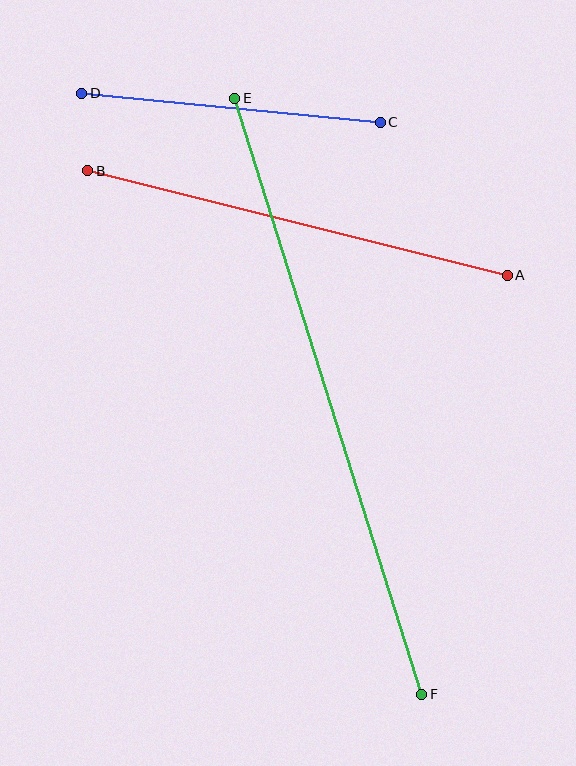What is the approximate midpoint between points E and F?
The midpoint is at approximately (328, 396) pixels.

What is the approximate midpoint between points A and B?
The midpoint is at approximately (297, 223) pixels.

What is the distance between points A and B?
The distance is approximately 432 pixels.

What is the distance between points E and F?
The distance is approximately 624 pixels.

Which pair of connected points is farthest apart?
Points E and F are farthest apart.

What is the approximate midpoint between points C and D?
The midpoint is at approximately (231, 108) pixels.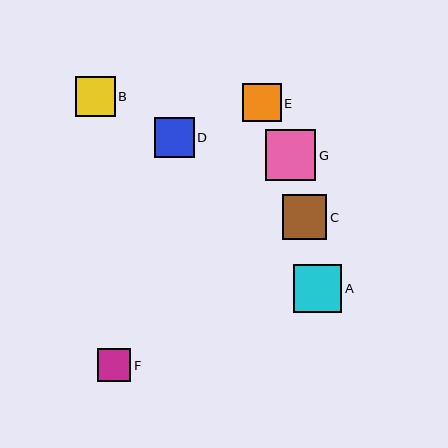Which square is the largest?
Square G is the largest with a size of approximately 50 pixels.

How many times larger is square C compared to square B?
Square C is approximately 1.1 times the size of square B.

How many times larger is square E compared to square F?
Square E is approximately 1.2 times the size of square F.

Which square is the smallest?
Square F is the smallest with a size of approximately 33 pixels.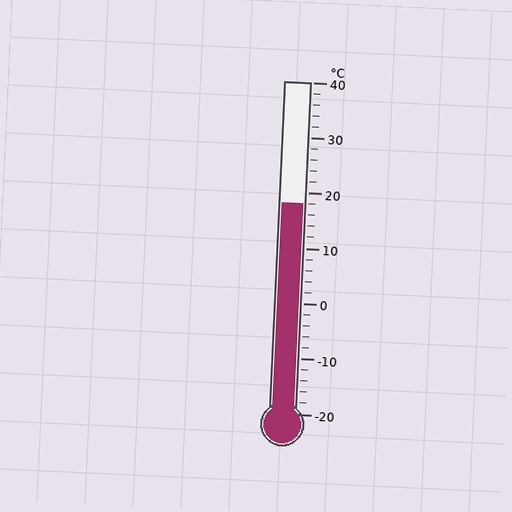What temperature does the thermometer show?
The thermometer shows approximately 18°C.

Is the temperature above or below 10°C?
The temperature is above 10°C.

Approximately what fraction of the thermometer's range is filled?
The thermometer is filled to approximately 65% of its range.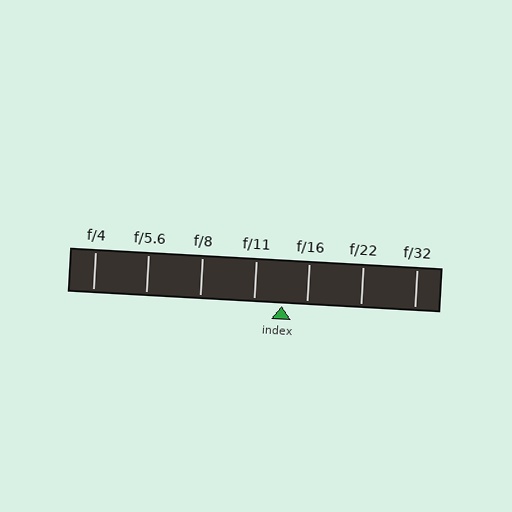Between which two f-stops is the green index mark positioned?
The index mark is between f/11 and f/16.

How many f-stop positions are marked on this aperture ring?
There are 7 f-stop positions marked.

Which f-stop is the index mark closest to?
The index mark is closest to f/16.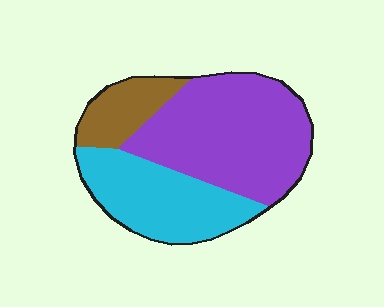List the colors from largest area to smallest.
From largest to smallest: purple, cyan, brown.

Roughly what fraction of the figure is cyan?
Cyan covers 33% of the figure.